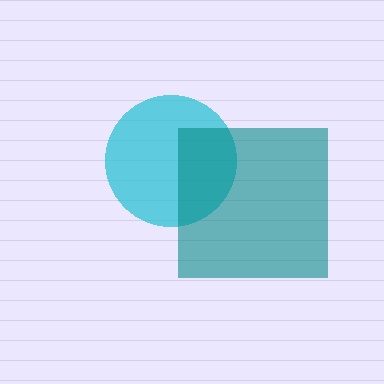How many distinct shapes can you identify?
There are 2 distinct shapes: a cyan circle, a teal square.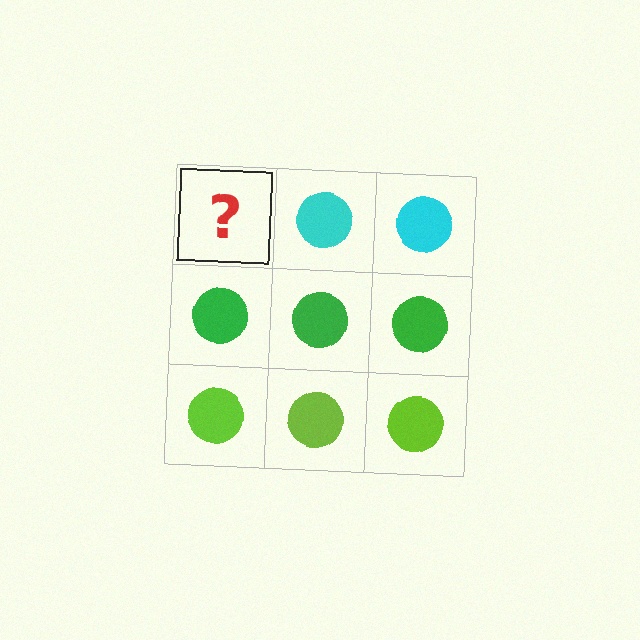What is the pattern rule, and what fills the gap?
The rule is that each row has a consistent color. The gap should be filled with a cyan circle.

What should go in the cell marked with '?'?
The missing cell should contain a cyan circle.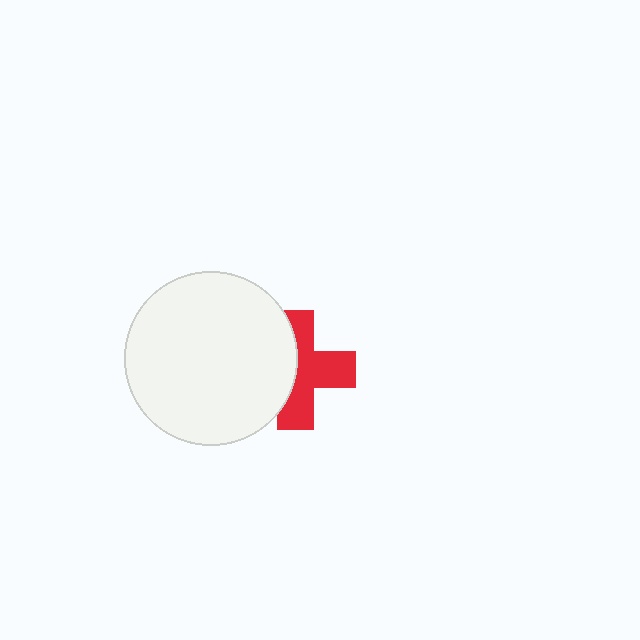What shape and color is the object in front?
The object in front is a white circle.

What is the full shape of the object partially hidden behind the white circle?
The partially hidden object is a red cross.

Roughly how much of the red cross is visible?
About half of it is visible (roughly 58%).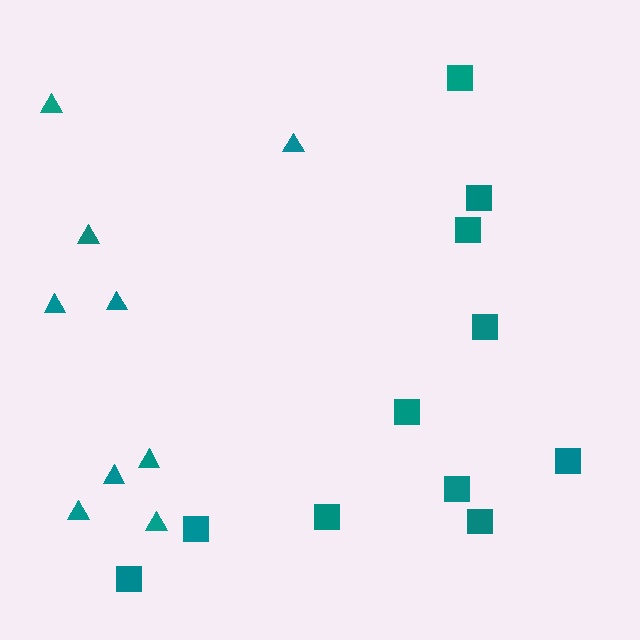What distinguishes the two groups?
There are 2 groups: one group of triangles (9) and one group of squares (11).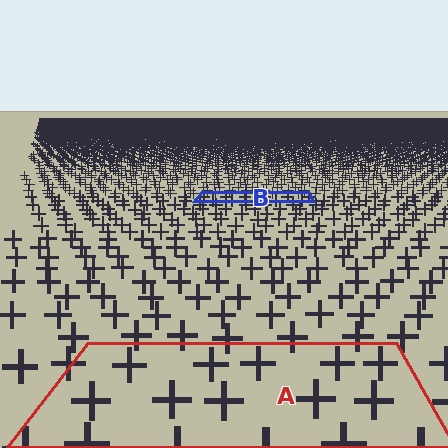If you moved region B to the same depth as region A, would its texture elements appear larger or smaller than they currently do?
They would appear larger. At a closer depth, the same texture elements are projected at a bigger on-screen size.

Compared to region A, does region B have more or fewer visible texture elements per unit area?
Region B has more texture elements per unit area — they are packed more densely because it is farther away.